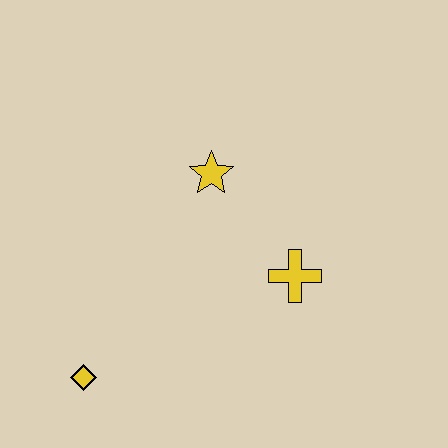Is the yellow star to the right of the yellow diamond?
Yes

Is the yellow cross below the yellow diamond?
No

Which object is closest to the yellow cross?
The yellow star is closest to the yellow cross.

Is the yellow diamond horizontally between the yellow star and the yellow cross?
No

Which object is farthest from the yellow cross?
The yellow diamond is farthest from the yellow cross.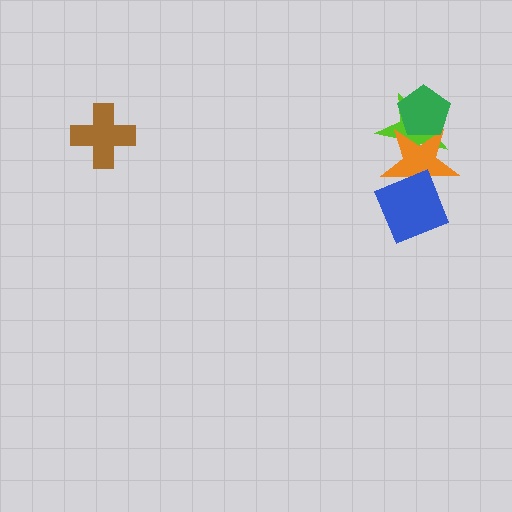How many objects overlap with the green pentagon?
2 objects overlap with the green pentagon.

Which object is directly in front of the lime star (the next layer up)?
The orange star is directly in front of the lime star.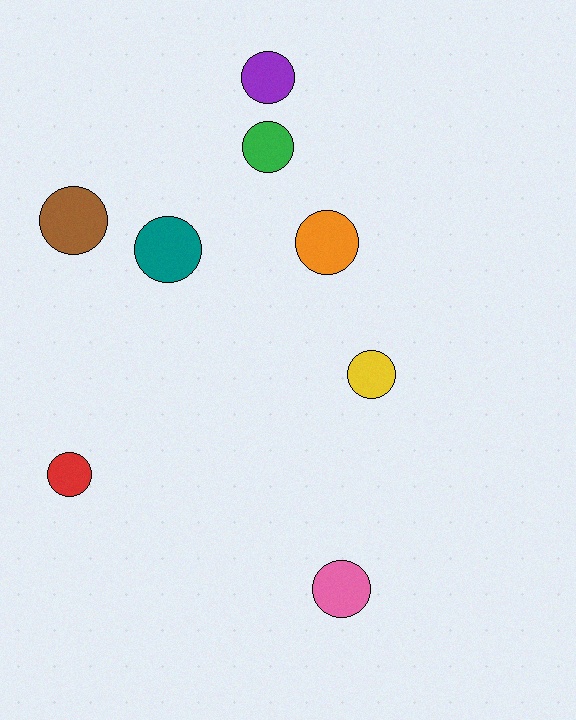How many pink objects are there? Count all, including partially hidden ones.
There is 1 pink object.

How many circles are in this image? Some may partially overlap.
There are 8 circles.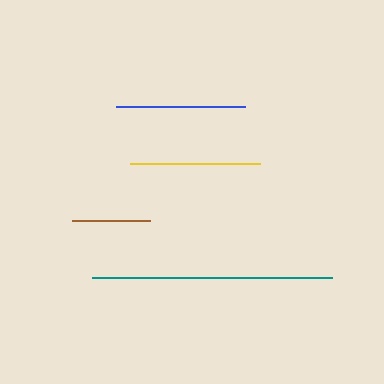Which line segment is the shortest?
The brown line is the shortest at approximately 78 pixels.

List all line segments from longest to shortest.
From longest to shortest: teal, yellow, blue, brown.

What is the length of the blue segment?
The blue segment is approximately 128 pixels long.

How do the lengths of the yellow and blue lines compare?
The yellow and blue lines are approximately the same length.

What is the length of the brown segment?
The brown segment is approximately 78 pixels long.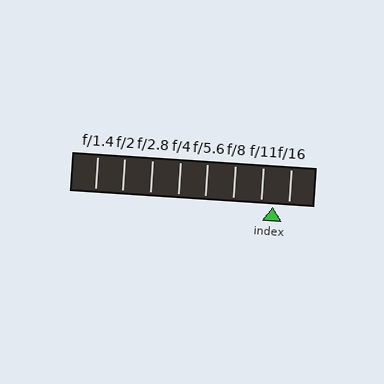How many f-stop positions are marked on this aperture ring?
There are 8 f-stop positions marked.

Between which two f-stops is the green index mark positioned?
The index mark is between f/11 and f/16.